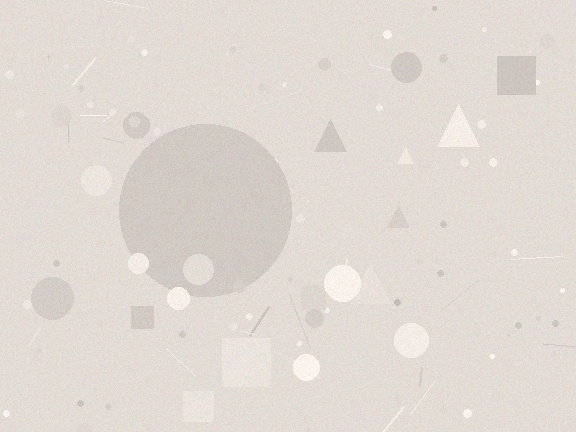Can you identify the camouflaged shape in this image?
The camouflaged shape is a circle.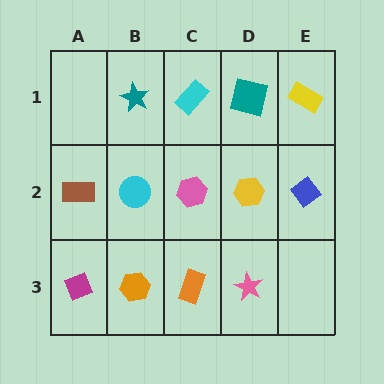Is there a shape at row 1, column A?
No, that cell is empty.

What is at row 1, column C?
A cyan rectangle.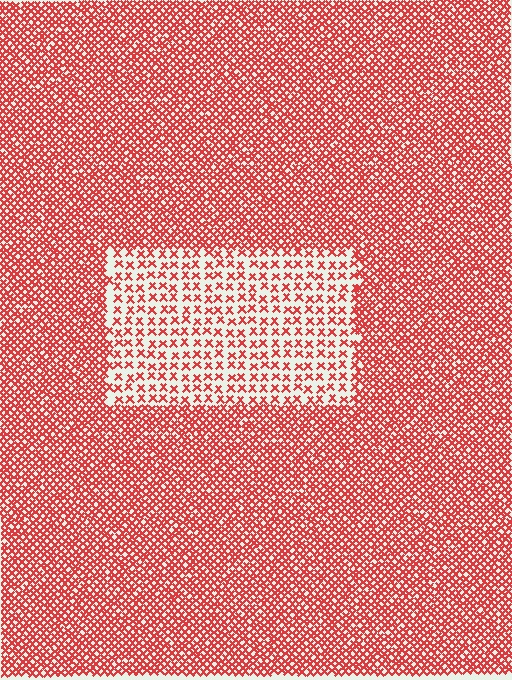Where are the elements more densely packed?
The elements are more densely packed outside the rectangle boundary.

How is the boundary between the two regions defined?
The boundary is defined by a change in element density (approximately 2.5x ratio). All elements are the same color, size, and shape.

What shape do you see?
I see a rectangle.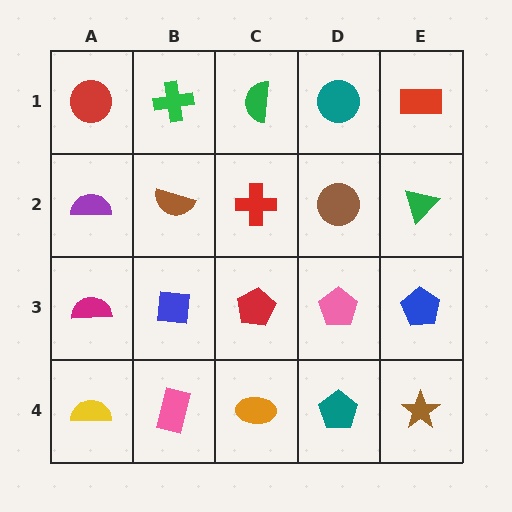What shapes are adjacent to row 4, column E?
A blue pentagon (row 3, column E), a teal pentagon (row 4, column D).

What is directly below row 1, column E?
A green triangle.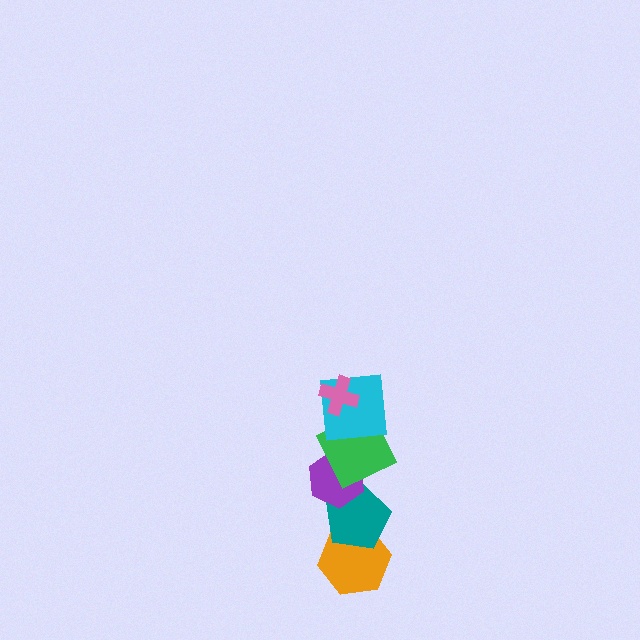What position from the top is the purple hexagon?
The purple hexagon is 4th from the top.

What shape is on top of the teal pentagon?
The purple hexagon is on top of the teal pentagon.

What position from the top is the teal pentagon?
The teal pentagon is 5th from the top.